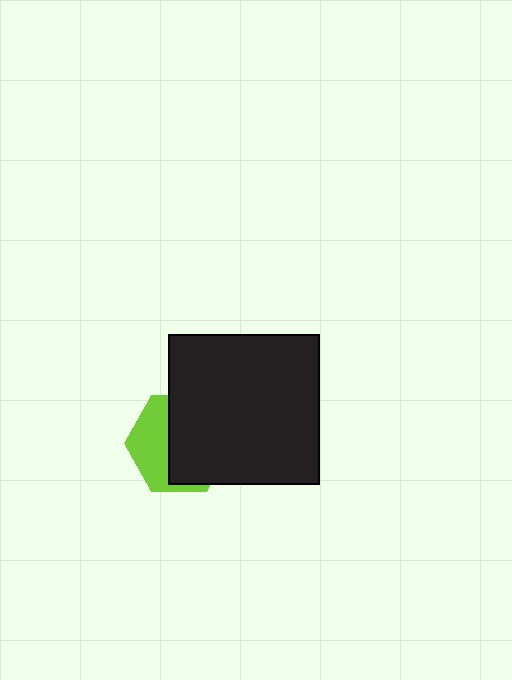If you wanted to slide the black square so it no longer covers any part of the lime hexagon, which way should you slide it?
Slide it right — that is the most direct way to separate the two shapes.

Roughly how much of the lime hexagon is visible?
A small part of it is visible (roughly 39%).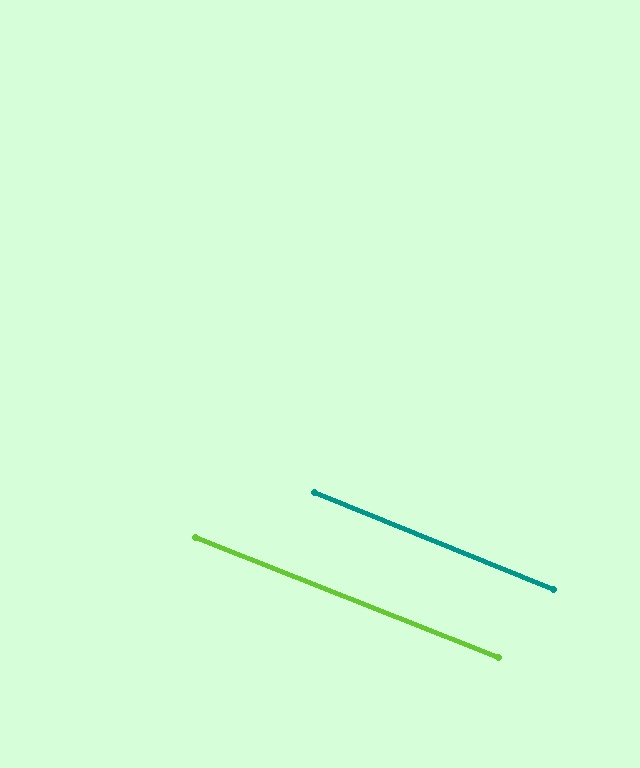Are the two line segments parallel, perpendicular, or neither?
Parallel — their directions differ by only 0.6°.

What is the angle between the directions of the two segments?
Approximately 1 degree.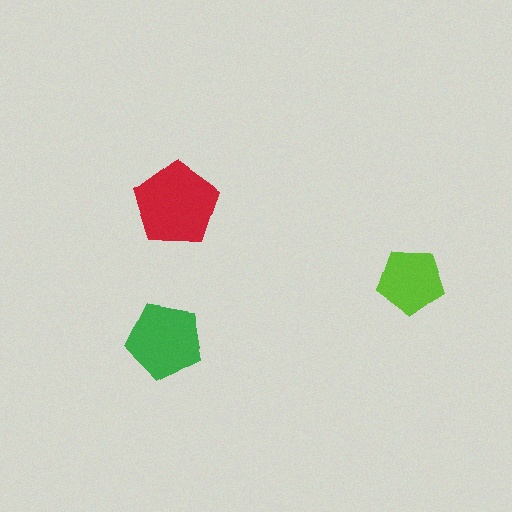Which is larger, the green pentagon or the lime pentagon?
The green one.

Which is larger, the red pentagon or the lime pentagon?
The red one.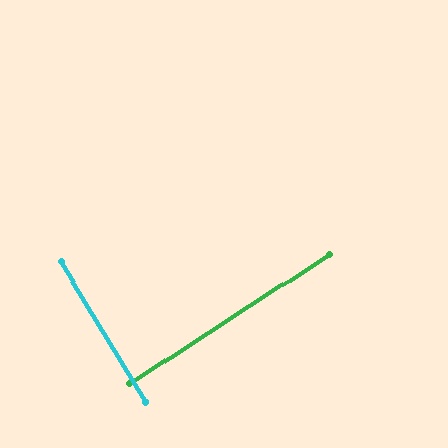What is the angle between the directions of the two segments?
Approximately 88 degrees.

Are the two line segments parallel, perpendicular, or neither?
Perpendicular — they meet at approximately 88°.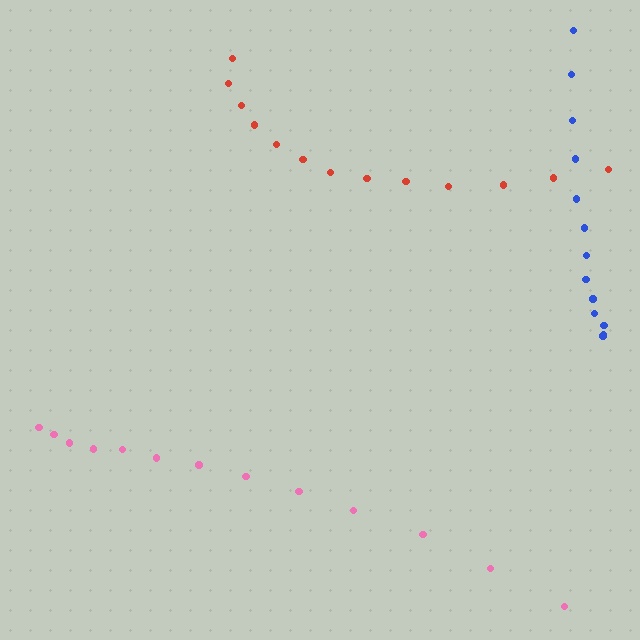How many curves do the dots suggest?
There are 3 distinct paths.